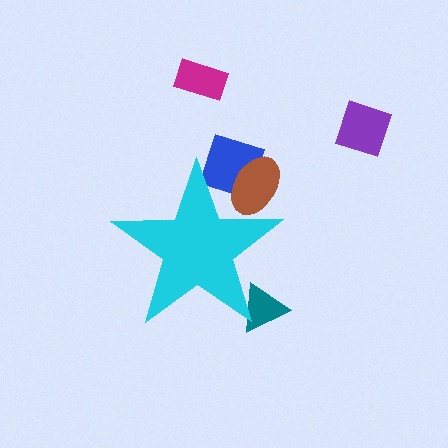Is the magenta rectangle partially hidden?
No, the magenta rectangle is fully visible.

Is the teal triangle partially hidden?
Yes, the teal triangle is partially hidden behind the cyan star.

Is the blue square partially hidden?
Yes, the blue square is partially hidden behind the cyan star.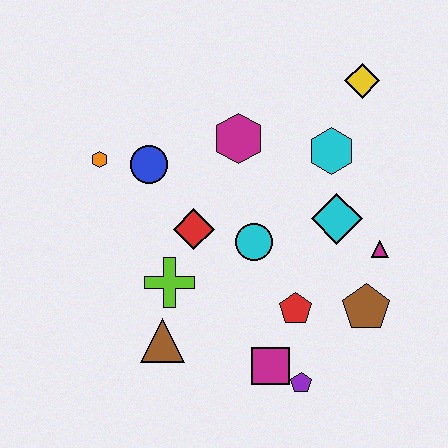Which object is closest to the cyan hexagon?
The cyan diamond is closest to the cyan hexagon.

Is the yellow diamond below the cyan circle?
No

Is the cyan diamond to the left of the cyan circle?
No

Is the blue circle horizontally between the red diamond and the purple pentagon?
No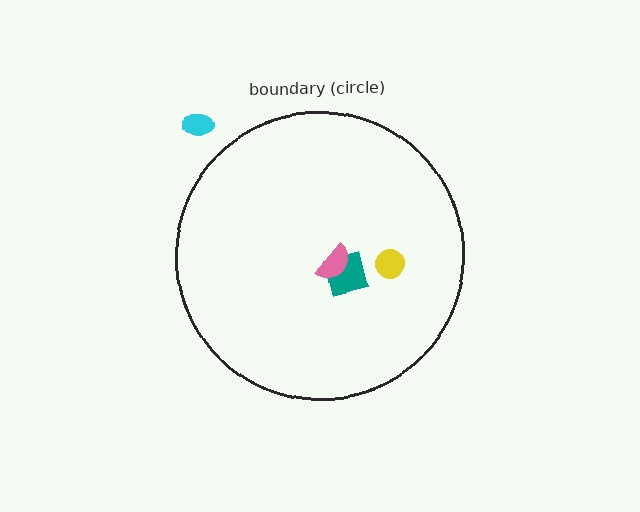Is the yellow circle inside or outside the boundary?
Inside.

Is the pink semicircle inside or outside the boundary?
Inside.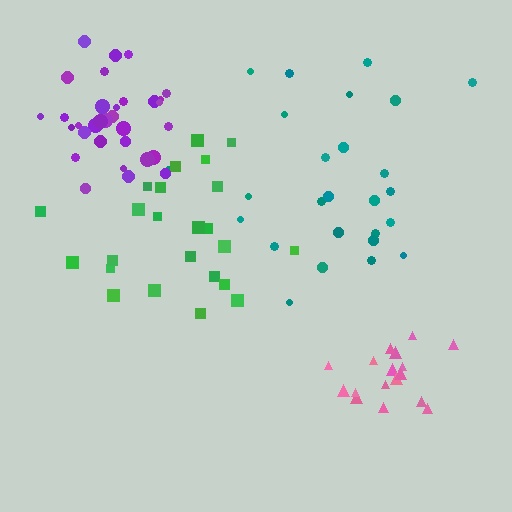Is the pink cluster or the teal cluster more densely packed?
Pink.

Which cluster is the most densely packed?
Purple.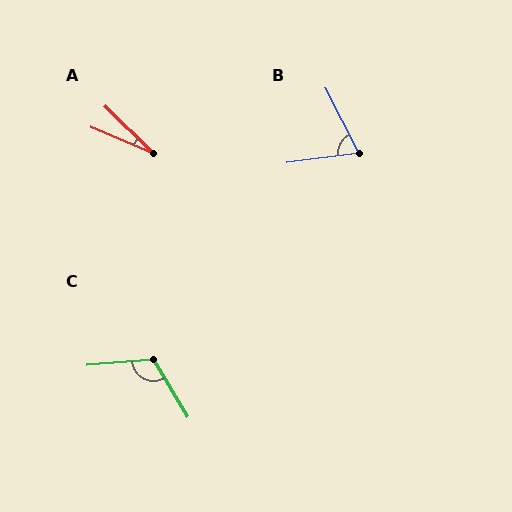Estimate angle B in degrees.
Approximately 70 degrees.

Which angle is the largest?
C, at approximately 116 degrees.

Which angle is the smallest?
A, at approximately 22 degrees.